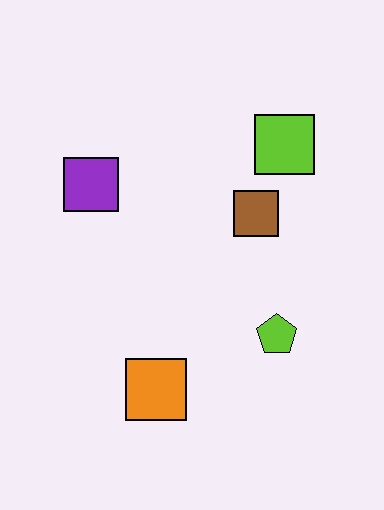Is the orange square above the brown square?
No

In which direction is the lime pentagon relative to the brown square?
The lime pentagon is below the brown square.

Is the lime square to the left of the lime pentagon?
No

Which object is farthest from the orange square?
The lime square is farthest from the orange square.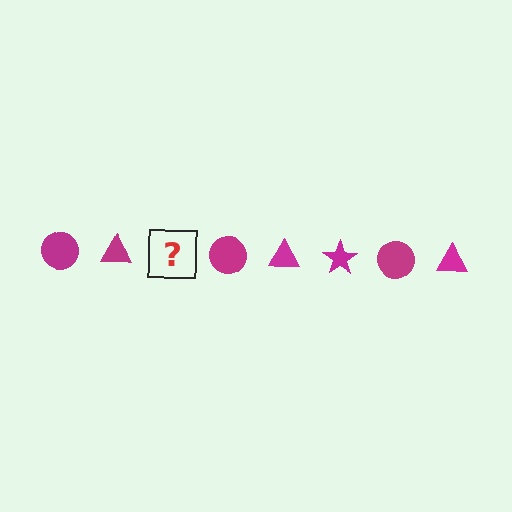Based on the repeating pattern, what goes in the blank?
The blank should be a magenta star.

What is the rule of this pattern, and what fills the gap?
The rule is that the pattern cycles through circle, triangle, star shapes in magenta. The gap should be filled with a magenta star.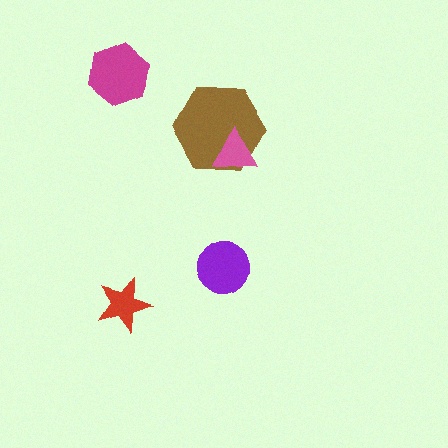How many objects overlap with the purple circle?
0 objects overlap with the purple circle.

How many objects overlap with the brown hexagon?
1 object overlaps with the brown hexagon.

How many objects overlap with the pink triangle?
1 object overlaps with the pink triangle.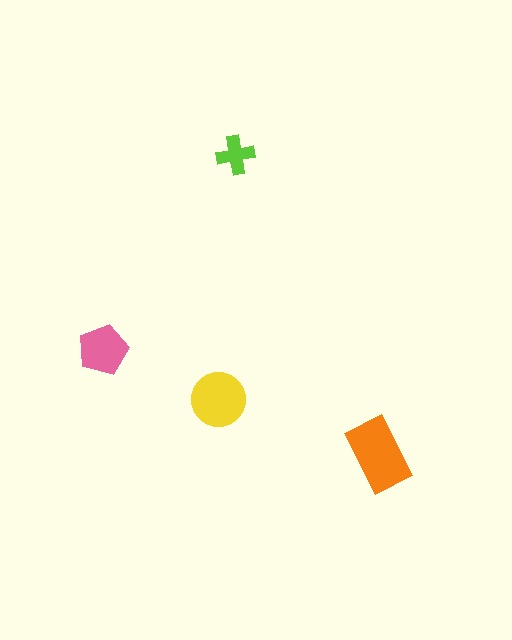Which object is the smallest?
The lime cross.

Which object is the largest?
The orange rectangle.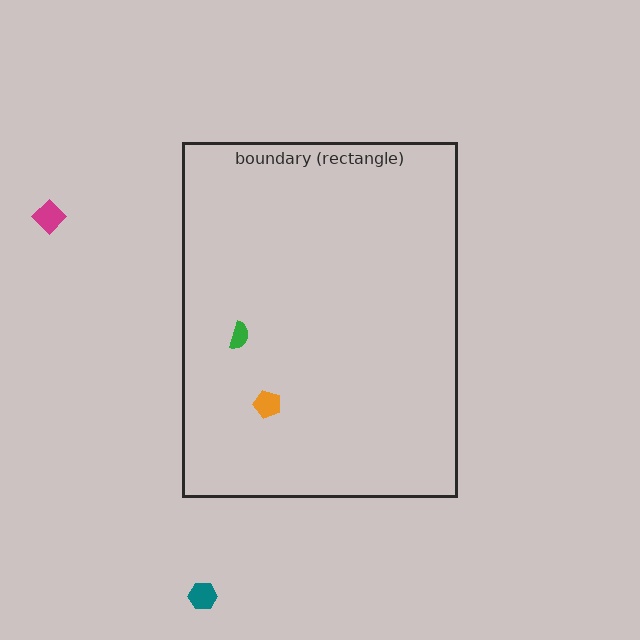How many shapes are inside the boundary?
2 inside, 2 outside.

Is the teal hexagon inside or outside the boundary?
Outside.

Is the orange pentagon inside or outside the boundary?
Inside.